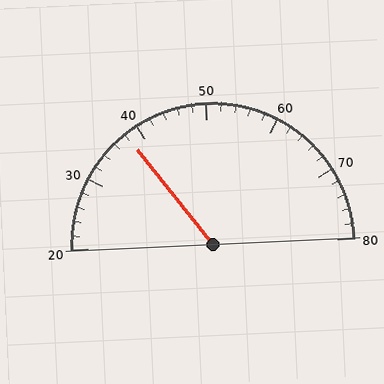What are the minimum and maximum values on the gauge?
The gauge ranges from 20 to 80.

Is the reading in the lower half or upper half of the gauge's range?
The reading is in the lower half of the range (20 to 80).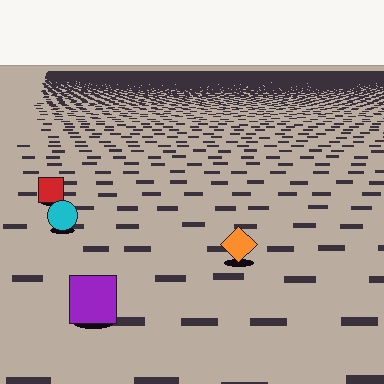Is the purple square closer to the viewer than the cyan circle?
Yes. The purple square is closer — you can tell from the texture gradient: the ground texture is coarser near it.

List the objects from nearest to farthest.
From nearest to farthest: the purple square, the orange diamond, the cyan circle, the red square.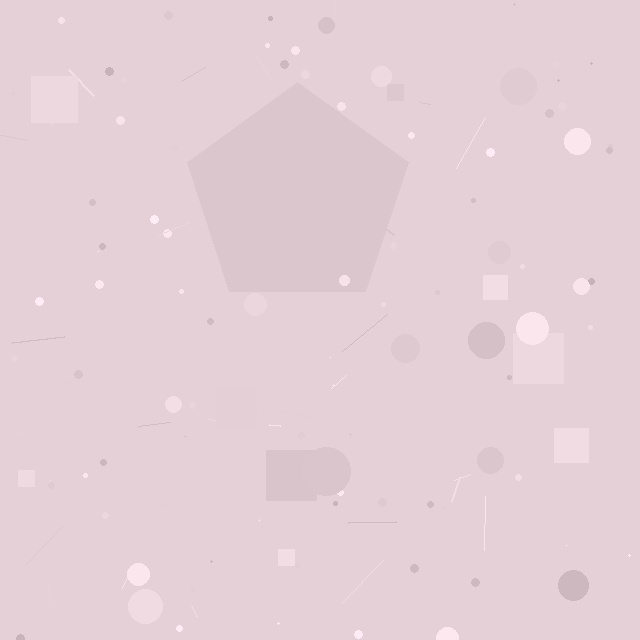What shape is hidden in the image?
A pentagon is hidden in the image.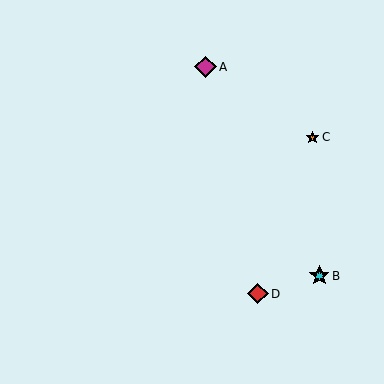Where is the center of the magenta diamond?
The center of the magenta diamond is at (205, 67).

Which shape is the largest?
The magenta diamond (labeled A) is the largest.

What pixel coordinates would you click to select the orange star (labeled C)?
Click at (313, 137) to select the orange star C.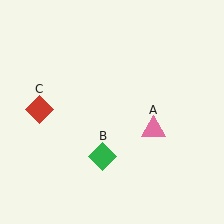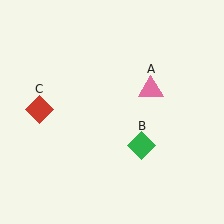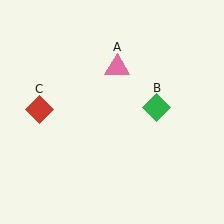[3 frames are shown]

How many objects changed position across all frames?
2 objects changed position: pink triangle (object A), green diamond (object B).